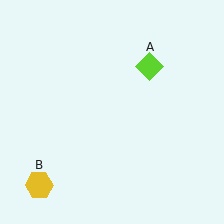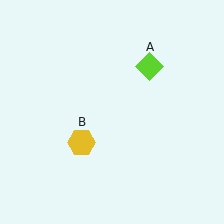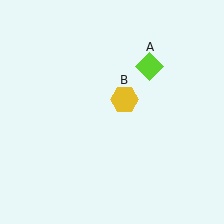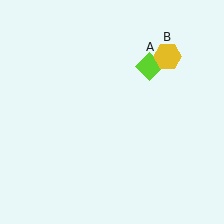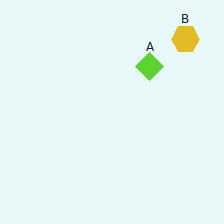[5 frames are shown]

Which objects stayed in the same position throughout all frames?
Lime diamond (object A) remained stationary.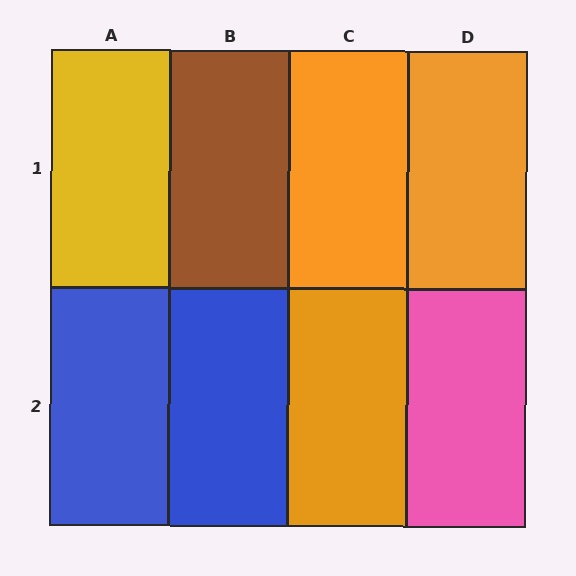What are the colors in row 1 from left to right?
Yellow, brown, orange, orange.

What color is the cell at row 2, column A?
Blue.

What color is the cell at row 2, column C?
Orange.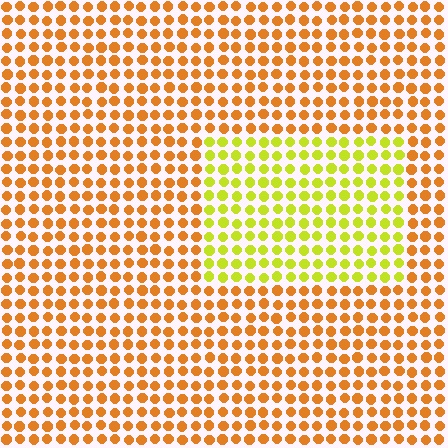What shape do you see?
I see a rectangle.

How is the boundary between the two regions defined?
The boundary is defined purely by a slight shift in hue (about 42 degrees). Spacing, size, and orientation are identical on both sides.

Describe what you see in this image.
The image is filled with small orange elements in a uniform arrangement. A rectangle-shaped region is visible where the elements are tinted to a slightly different hue, forming a subtle color boundary.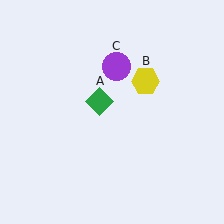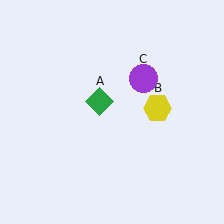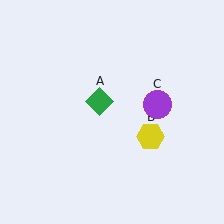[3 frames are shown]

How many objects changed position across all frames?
2 objects changed position: yellow hexagon (object B), purple circle (object C).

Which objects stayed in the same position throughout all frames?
Green diamond (object A) remained stationary.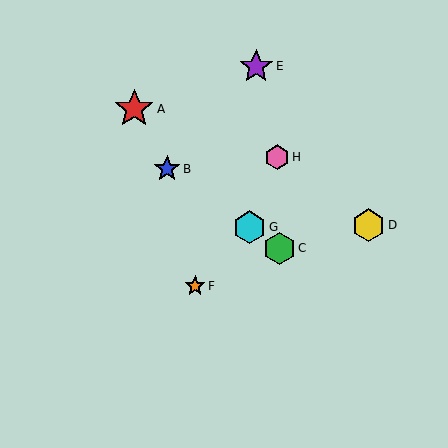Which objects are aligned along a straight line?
Objects B, C, G are aligned along a straight line.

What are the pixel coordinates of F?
Object F is at (195, 286).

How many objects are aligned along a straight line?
3 objects (B, C, G) are aligned along a straight line.